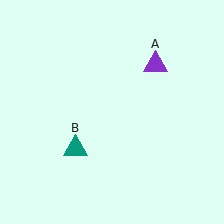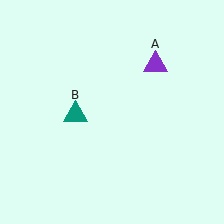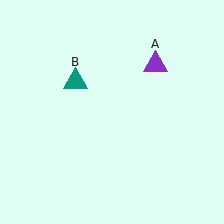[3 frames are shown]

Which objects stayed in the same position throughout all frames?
Purple triangle (object A) remained stationary.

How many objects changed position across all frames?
1 object changed position: teal triangle (object B).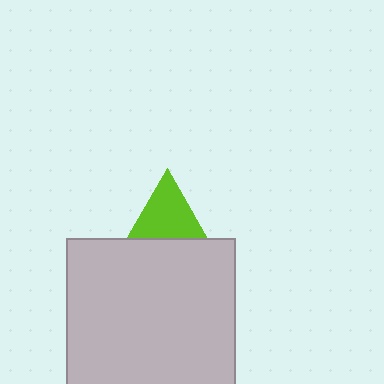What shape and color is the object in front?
The object in front is a light gray square.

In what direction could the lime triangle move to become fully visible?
The lime triangle could move up. That would shift it out from behind the light gray square entirely.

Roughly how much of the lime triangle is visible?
About half of it is visible (roughly 55%).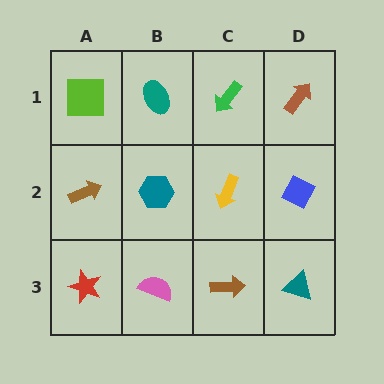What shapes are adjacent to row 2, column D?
A brown arrow (row 1, column D), a teal triangle (row 3, column D), a yellow arrow (row 2, column C).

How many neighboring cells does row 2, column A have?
3.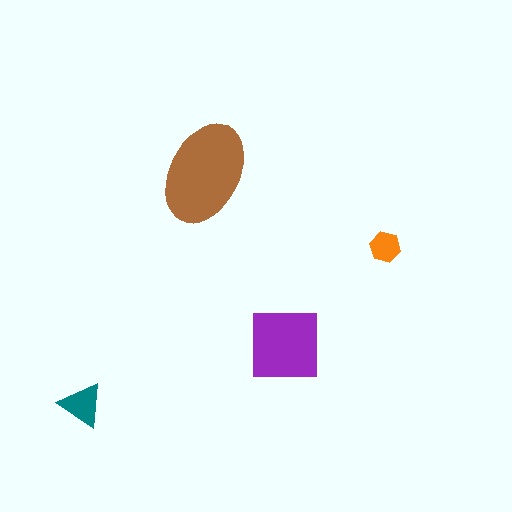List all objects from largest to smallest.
The brown ellipse, the purple square, the teal triangle, the orange hexagon.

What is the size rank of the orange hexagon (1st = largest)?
4th.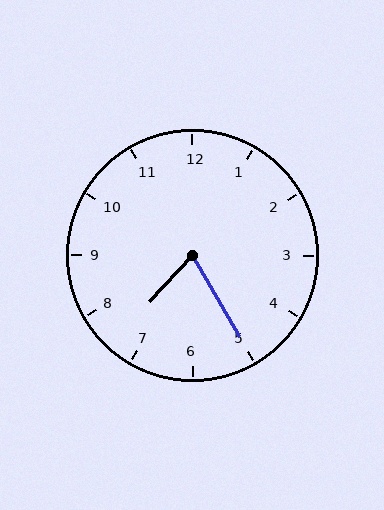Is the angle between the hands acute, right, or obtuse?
It is acute.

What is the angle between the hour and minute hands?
Approximately 72 degrees.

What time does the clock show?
7:25.